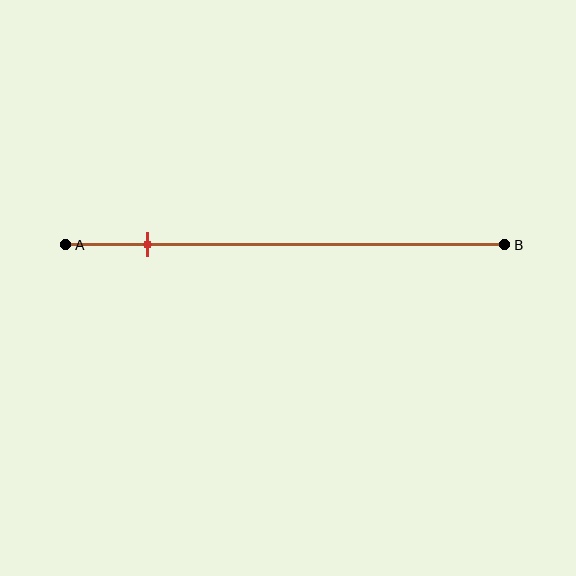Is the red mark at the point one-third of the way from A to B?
No, the mark is at about 20% from A, not at the 33% one-third point.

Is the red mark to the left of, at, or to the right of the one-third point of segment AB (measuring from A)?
The red mark is to the left of the one-third point of segment AB.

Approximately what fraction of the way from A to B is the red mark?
The red mark is approximately 20% of the way from A to B.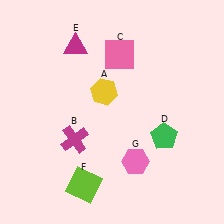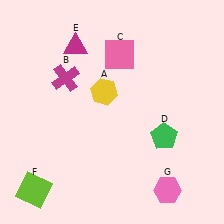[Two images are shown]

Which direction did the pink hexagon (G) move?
The pink hexagon (G) moved right.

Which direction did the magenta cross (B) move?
The magenta cross (B) moved up.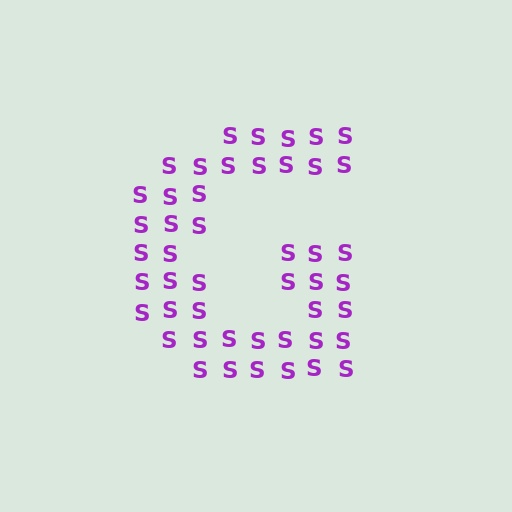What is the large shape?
The large shape is the letter G.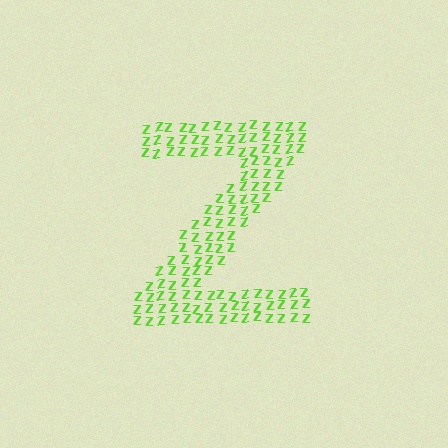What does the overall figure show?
The overall figure shows the letter Z.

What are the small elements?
The small elements are letter Z's.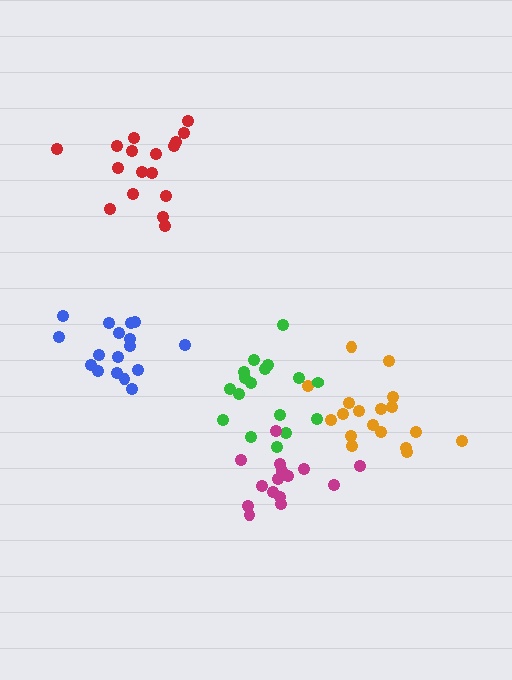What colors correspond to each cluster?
The clusters are colored: orange, red, blue, green, magenta.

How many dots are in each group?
Group 1: 18 dots, Group 2: 17 dots, Group 3: 17 dots, Group 4: 17 dots, Group 5: 15 dots (84 total).